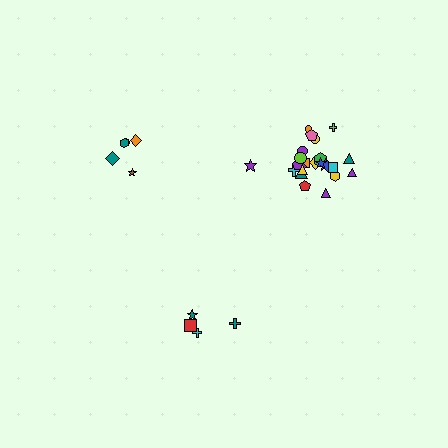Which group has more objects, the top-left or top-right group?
The top-right group.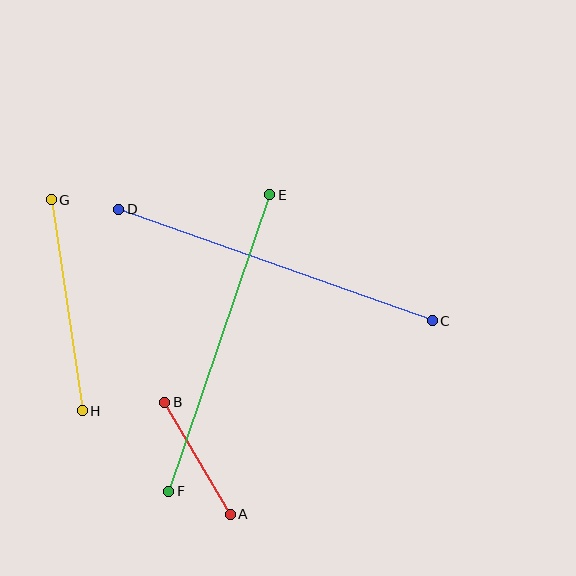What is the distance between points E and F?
The distance is approximately 313 pixels.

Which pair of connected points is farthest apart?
Points C and D are farthest apart.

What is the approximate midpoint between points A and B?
The midpoint is at approximately (198, 458) pixels.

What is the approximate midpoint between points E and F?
The midpoint is at approximately (219, 343) pixels.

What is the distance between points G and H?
The distance is approximately 213 pixels.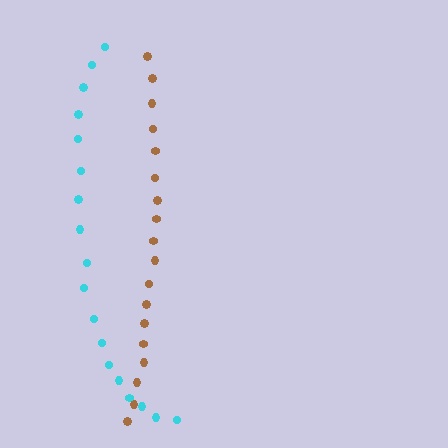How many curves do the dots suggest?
There are 2 distinct paths.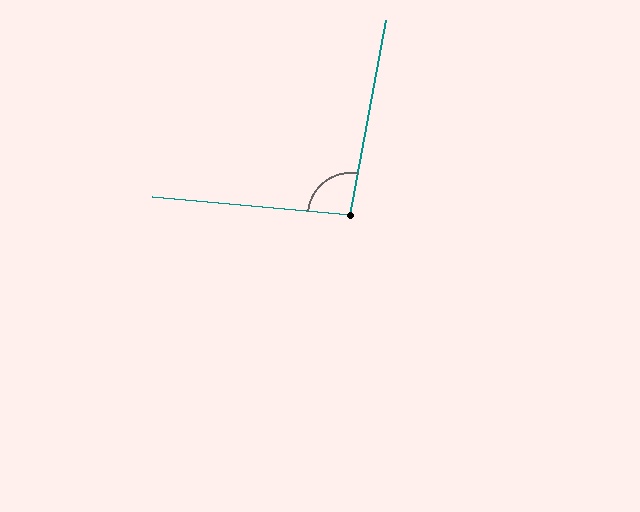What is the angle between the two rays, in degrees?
Approximately 95 degrees.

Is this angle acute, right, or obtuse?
It is obtuse.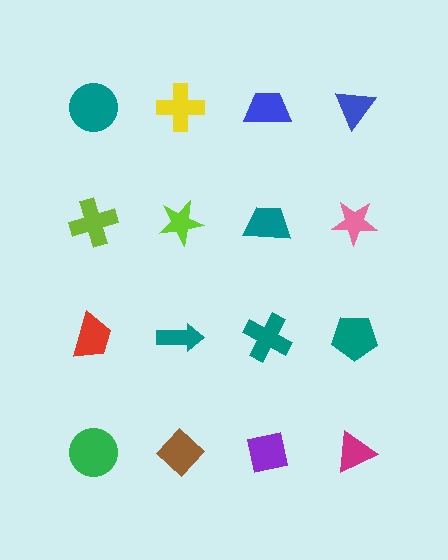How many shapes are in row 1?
4 shapes.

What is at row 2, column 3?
A teal trapezoid.